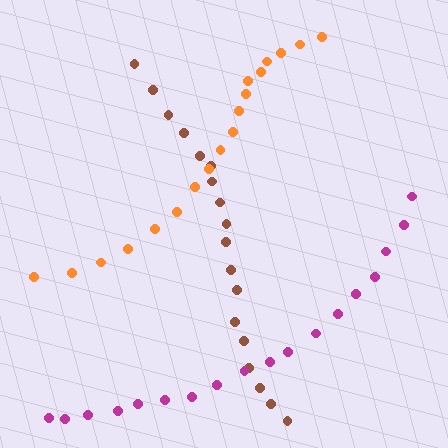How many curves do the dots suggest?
There are 3 distinct paths.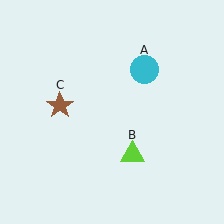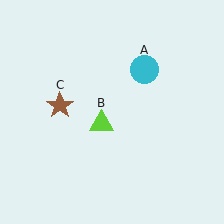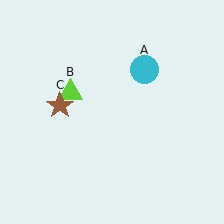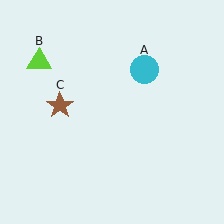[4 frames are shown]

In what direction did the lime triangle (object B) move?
The lime triangle (object B) moved up and to the left.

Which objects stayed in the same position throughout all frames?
Cyan circle (object A) and brown star (object C) remained stationary.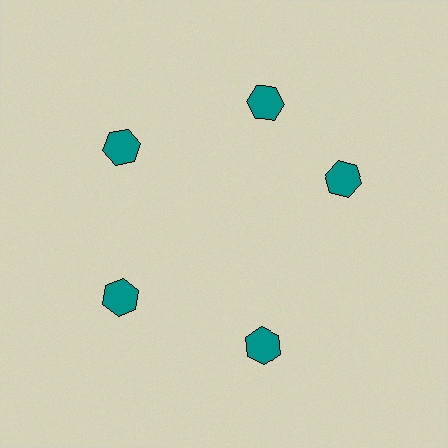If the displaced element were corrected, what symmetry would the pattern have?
It would have 5-fold rotational symmetry — the pattern would map onto itself every 72 degrees.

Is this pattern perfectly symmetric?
No. The 5 teal hexagons are arranged in a ring, but one element near the 3 o'clock position is rotated out of alignment along the ring, breaking the 5-fold rotational symmetry.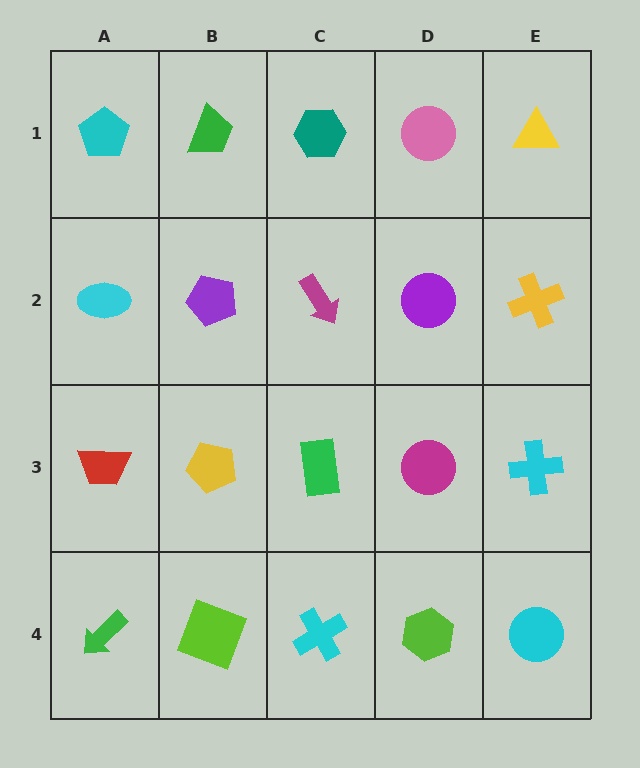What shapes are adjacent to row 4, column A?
A red trapezoid (row 3, column A), a lime square (row 4, column B).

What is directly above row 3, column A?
A cyan ellipse.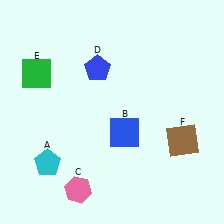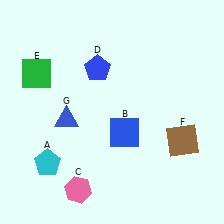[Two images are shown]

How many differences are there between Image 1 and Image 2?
There is 1 difference between the two images.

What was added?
A blue triangle (G) was added in Image 2.